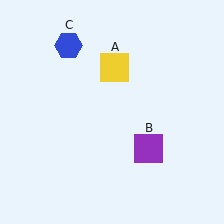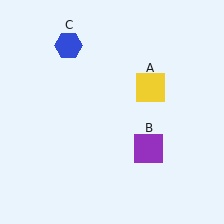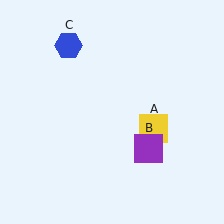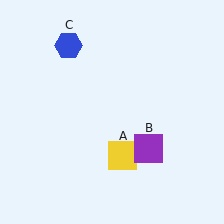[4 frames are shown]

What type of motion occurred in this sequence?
The yellow square (object A) rotated clockwise around the center of the scene.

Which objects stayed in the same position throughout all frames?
Purple square (object B) and blue hexagon (object C) remained stationary.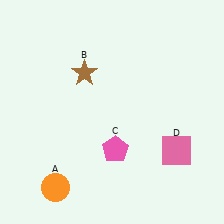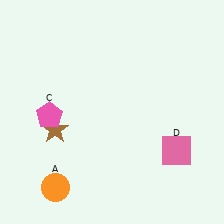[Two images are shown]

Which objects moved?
The objects that moved are: the brown star (B), the pink pentagon (C).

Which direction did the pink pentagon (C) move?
The pink pentagon (C) moved left.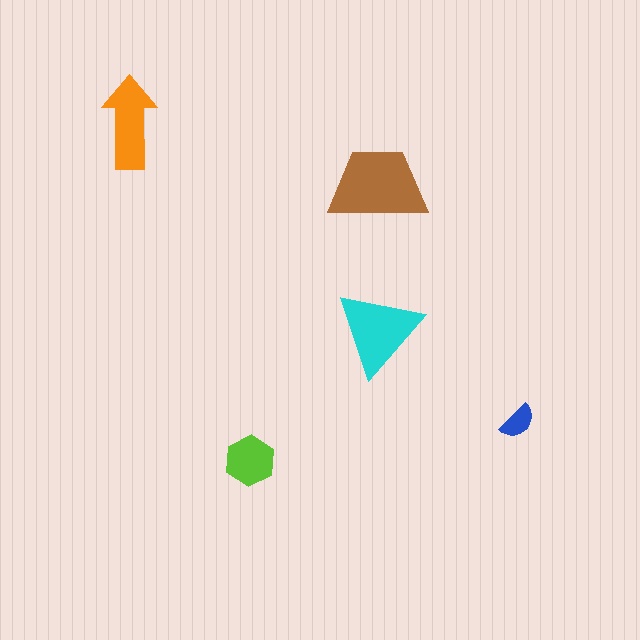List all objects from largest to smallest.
The brown trapezoid, the cyan triangle, the orange arrow, the lime hexagon, the blue semicircle.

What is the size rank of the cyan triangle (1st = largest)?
2nd.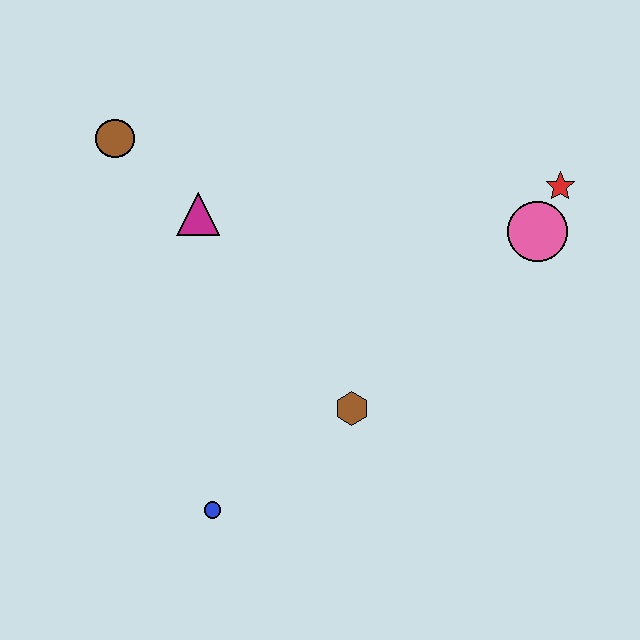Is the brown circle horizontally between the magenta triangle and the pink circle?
No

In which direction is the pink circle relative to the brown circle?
The pink circle is to the right of the brown circle.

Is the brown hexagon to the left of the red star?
Yes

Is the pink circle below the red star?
Yes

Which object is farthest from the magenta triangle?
The red star is farthest from the magenta triangle.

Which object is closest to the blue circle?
The brown hexagon is closest to the blue circle.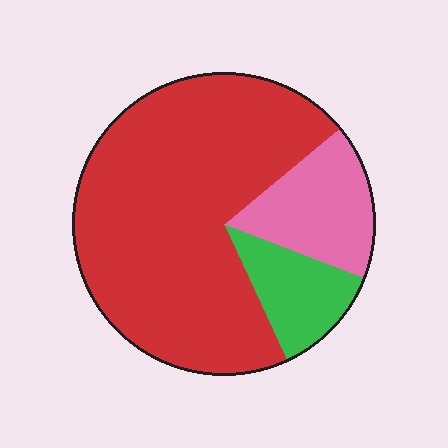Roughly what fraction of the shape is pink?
Pink takes up about one sixth (1/6) of the shape.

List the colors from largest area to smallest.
From largest to smallest: red, pink, green.